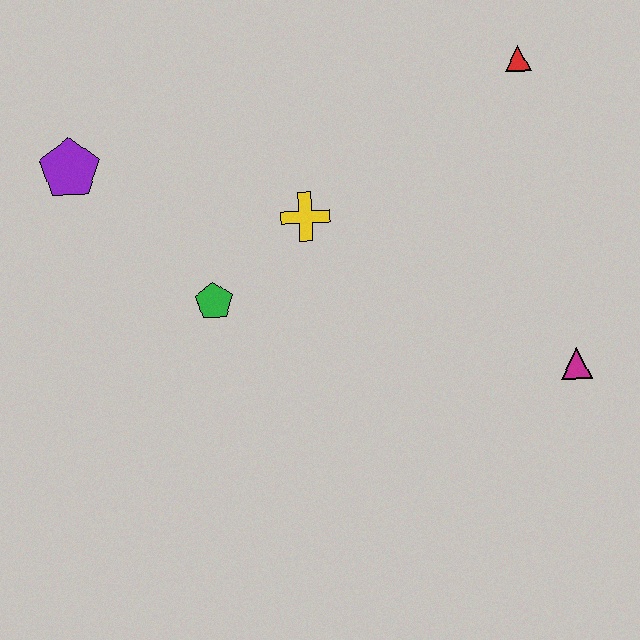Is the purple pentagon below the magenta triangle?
No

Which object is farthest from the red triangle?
The purple pentagon is farthest from the red triangle.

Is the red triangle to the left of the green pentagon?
No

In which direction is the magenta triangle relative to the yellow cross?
The magenta triangle is to the right of the yellow cross.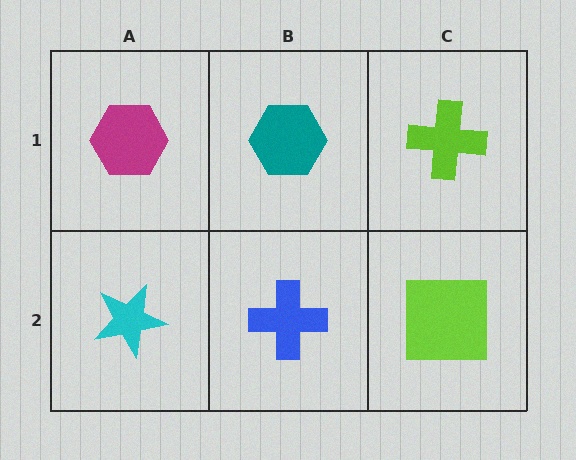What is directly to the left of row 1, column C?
A teal hexagon.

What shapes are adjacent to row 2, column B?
A teal hexagon (row 1, column B), a cyan star (row 2, column A), a lime square (row 2, column C).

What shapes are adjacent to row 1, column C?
A lime square (row 2, column C), a teal hexagon (row 1, column B).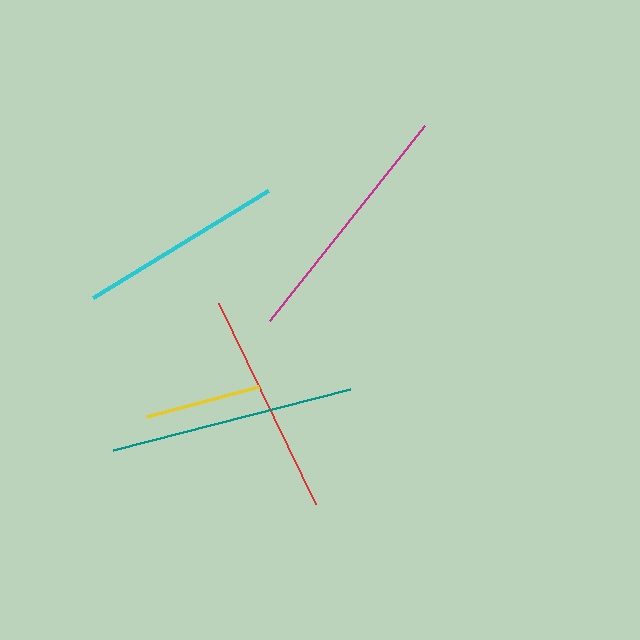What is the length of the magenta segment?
The magenta segment is approximately 250 pixels long.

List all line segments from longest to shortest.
From longest to shortest: magenta, teal, red, cyan, yellow.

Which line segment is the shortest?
The yellow line is the shortest at approximately 117 pixels.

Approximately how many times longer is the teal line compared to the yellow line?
The teal line is approximately 2.1 times the length of the yellow line.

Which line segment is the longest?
The magenta line is the longest at approximately 250 pixels.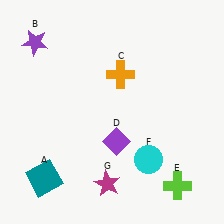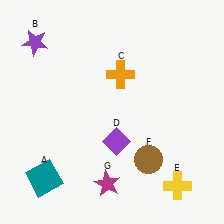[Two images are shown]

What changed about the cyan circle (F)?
In Image 1, F is cyan. In Image 2, it changed to brown.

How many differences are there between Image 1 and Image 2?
There are 2 differences between the two images.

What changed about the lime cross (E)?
In Image 1, E is lime. In Image 2, it changed to yellow.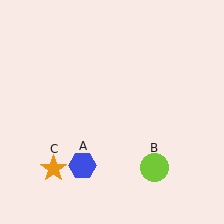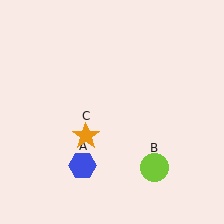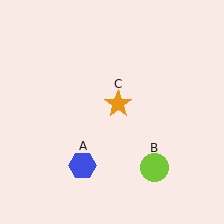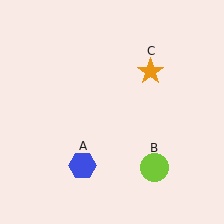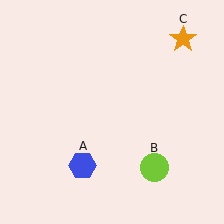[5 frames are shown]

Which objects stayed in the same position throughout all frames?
Blue hexagon (object A) and lime circle (object B) remained stationary.